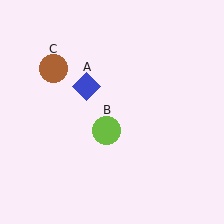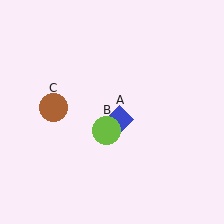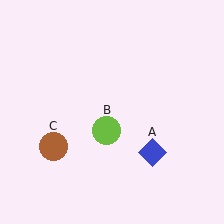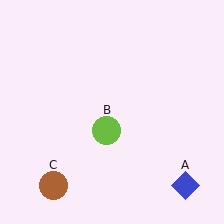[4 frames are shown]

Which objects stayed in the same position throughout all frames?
Lime circle (object B) remained stationary.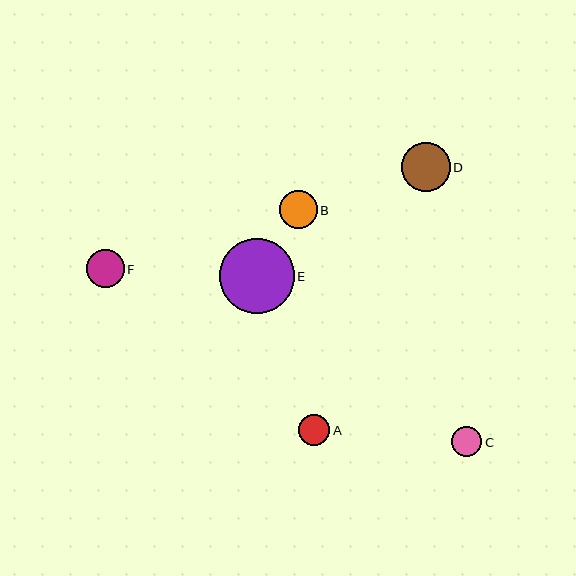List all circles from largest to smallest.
From largest to smallest: E, D, F, B, A, C.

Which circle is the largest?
Circle E is the largest with a size of approximately 75 pixels.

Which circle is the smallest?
Circle C is the smallest with a size of approximately 31 pixels.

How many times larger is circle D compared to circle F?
Circle D is approximately 1.3 times the size of circle F.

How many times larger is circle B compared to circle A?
Circle B is approximately 1.2 times the size of circle A.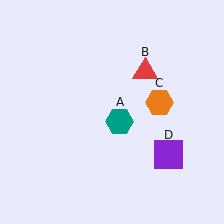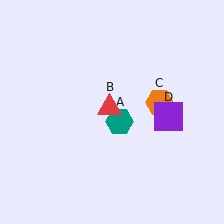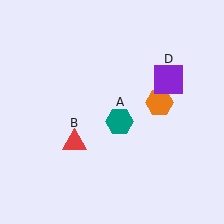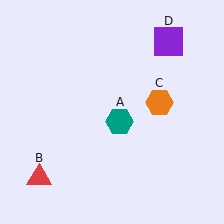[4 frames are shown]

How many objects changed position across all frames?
2 objects changed position: red triangle (object B), purple square (object D).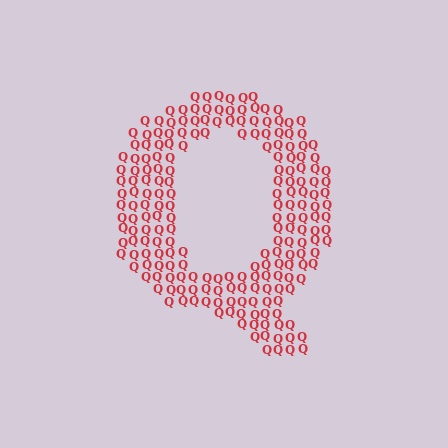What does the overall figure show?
The overall figure shows the letter Q.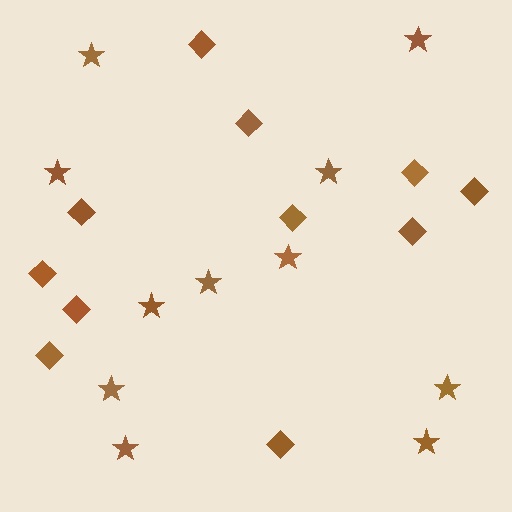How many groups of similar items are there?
There are 2 groups: one group of diamonds (11) and one group of stars (11).